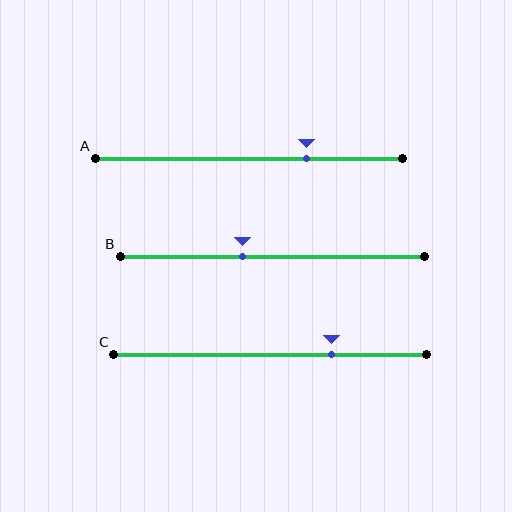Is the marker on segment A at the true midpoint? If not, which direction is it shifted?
No, the marker on segment A is shifted to the right by about 19% of the segment length.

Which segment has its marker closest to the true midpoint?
Segment B has its marker closest to the true midpoint.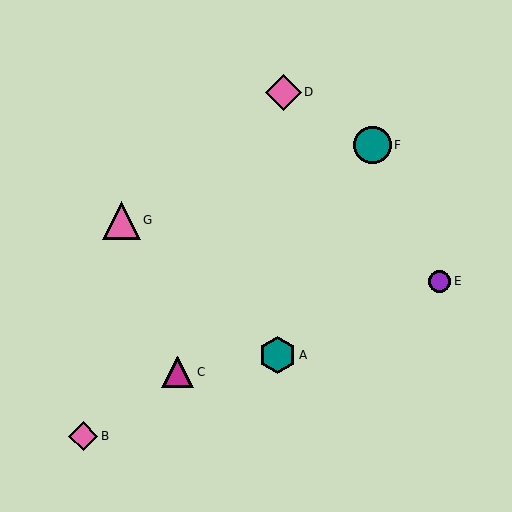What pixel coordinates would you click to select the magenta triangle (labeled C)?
Click at (178, 372) to select the magenta triangle C.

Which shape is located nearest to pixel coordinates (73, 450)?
The pink diamond (labeled B) at (83, 436) is nearest to that location.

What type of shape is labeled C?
Shape C is a magenta triangle.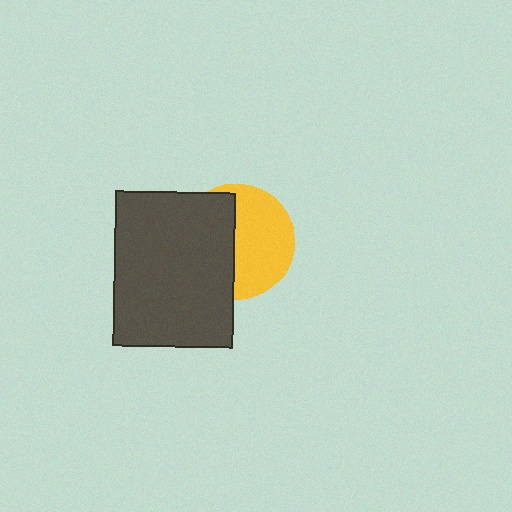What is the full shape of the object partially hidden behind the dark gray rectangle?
The partially hidden object is a yellow circle.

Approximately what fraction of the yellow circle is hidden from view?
Roughly 47% of the yellow circle is hidden behind the dark gray rectangle.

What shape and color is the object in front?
The object in front is a dark gray rectangle.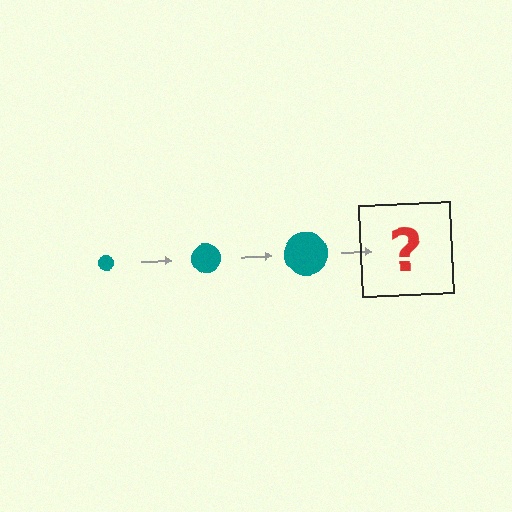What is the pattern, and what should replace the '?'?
The pattern is that the circle gets progressively larger each step. The '?' should be a teal circle, larger than the previous one.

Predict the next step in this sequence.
The next step is a teal circle, larger than the previous one.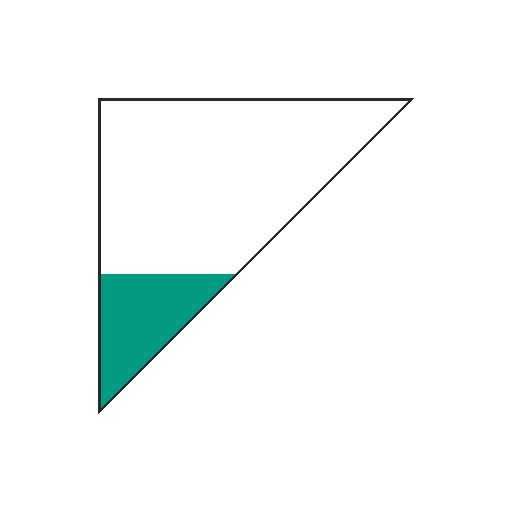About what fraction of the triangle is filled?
About one fifth (1/5).